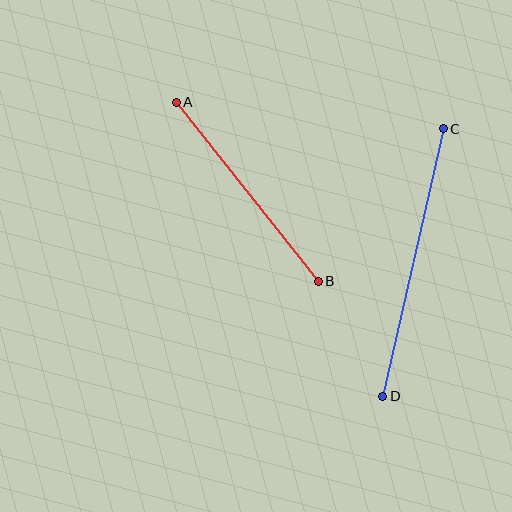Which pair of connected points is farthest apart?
Points C and D are farthest apart.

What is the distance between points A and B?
The distance is approximately 229 pixels.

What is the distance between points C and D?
The distance is approximately 274 pixels.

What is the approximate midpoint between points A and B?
The midpoint is at approximately (247, 192) pixels.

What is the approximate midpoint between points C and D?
The midpoint is at approximately (413, 263) pixels.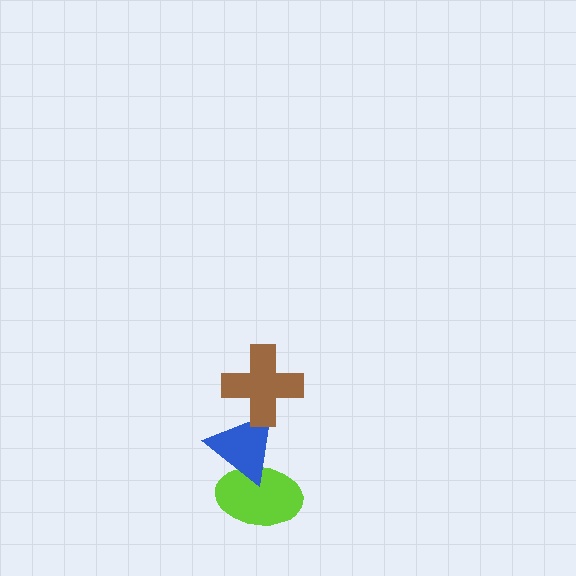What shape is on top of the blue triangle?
The brown cross is on top of the blue triangle.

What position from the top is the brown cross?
The brown cross is 1st from the top.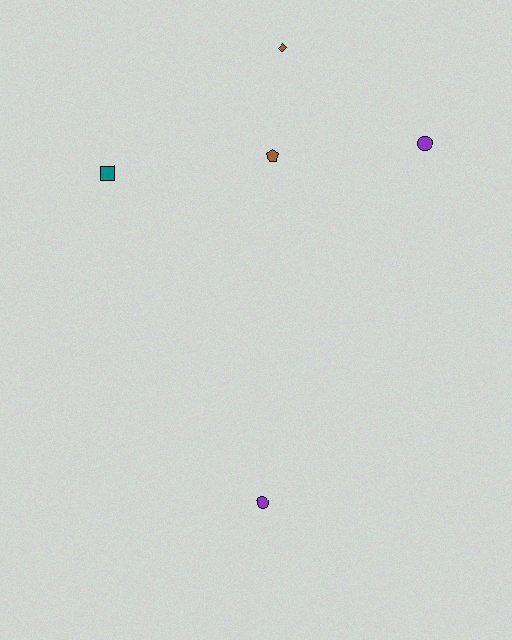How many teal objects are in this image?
There is 1 teal object.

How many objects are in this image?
There are 5 objects.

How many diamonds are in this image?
There is 1 diamond.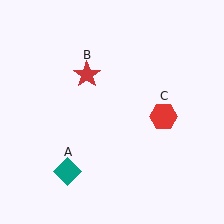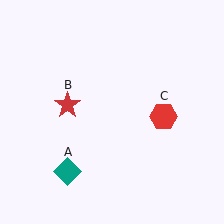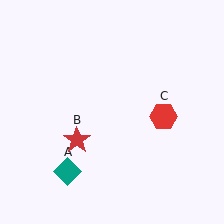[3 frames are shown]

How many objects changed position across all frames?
1 object changed position: red star (object B).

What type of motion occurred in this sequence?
The red star (object B) rotated counterclockwise around the center of the scene.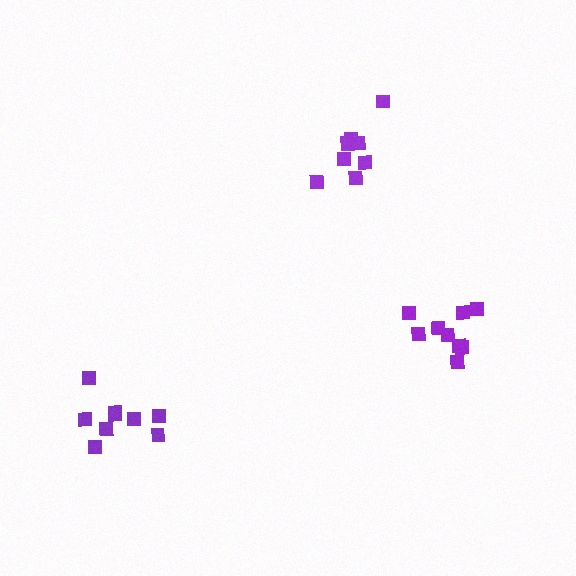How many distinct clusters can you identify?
There are 3 distinct clusters.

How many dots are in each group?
Group 1: 9 dots, Group 2: 9 dots, Group 3: 9 dots (27 total).